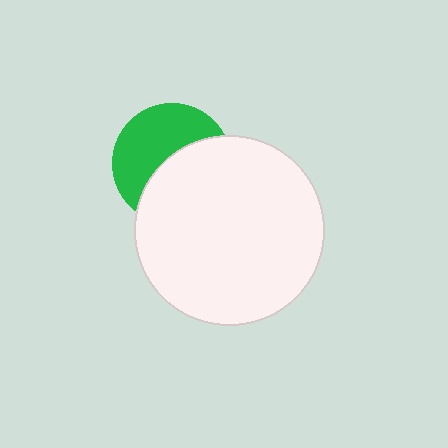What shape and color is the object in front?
The object in front is a white circle.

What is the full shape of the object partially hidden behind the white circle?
The partially hidden object is a green circle.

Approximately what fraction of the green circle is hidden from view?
Roughly 50% of the green circle is hidden behind the white circle.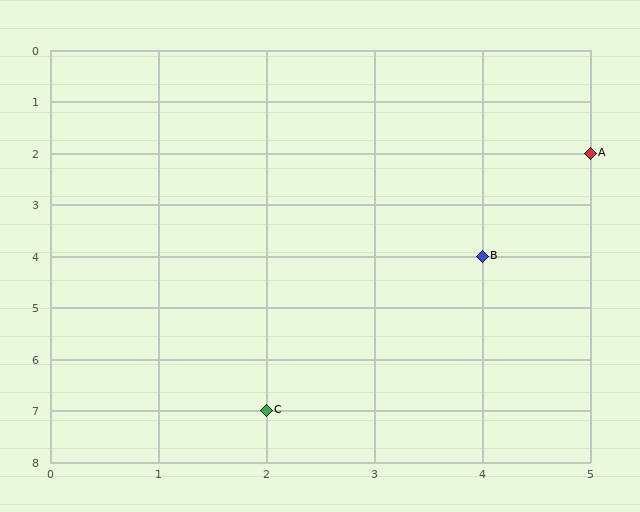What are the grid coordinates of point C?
Point C is at grid coordinates (2, 7).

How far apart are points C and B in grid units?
Points C and B are 2 columns and 3 rows apart (about 3.6 grid units diagonally).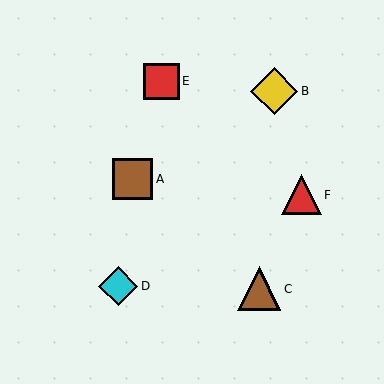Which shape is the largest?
The yellow diamond (labeled B) is the largest.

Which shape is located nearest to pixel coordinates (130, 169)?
The brown square (labeled A) at (132, 179) is nearest to that location.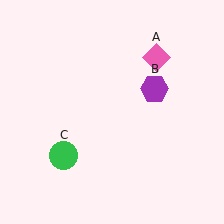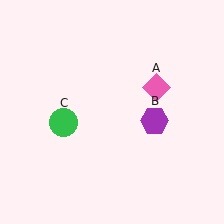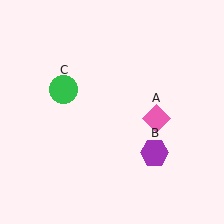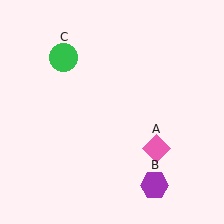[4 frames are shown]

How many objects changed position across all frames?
3 objects changed position: pink diamond (object A), purple hexagon (object B), green circle (object C).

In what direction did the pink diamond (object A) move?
The pink diamond (object A) moved down.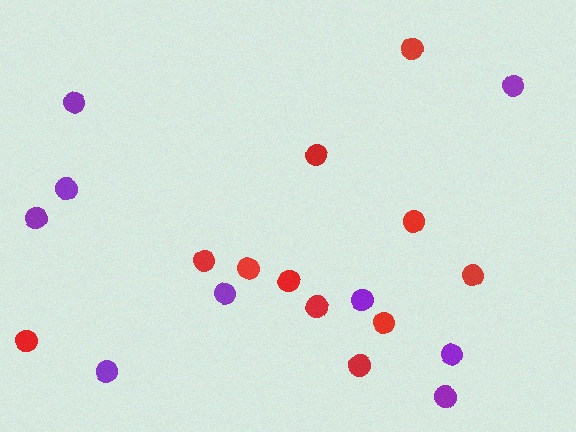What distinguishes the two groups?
There are 2 groups: one group of red circles (11) and one group of purple circles (9).